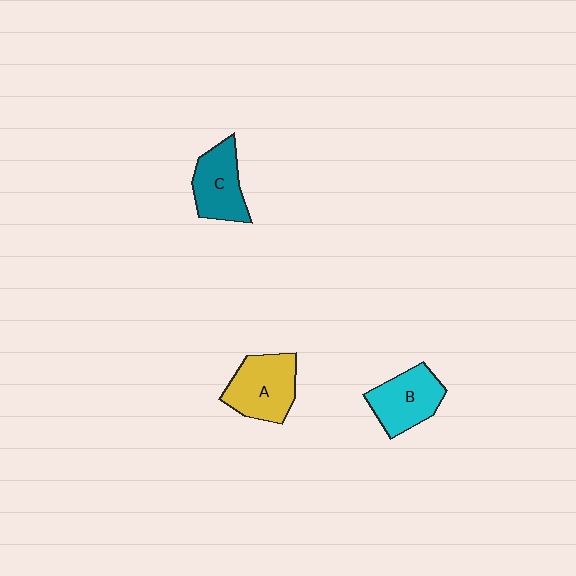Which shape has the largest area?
Shape A (yellow).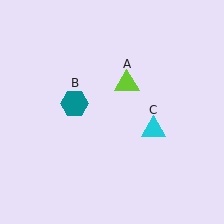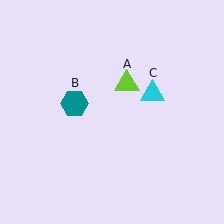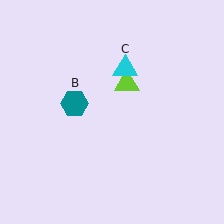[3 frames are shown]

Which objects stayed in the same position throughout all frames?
Lime triangle (object A) and teal hexagon (object B) remained stationary.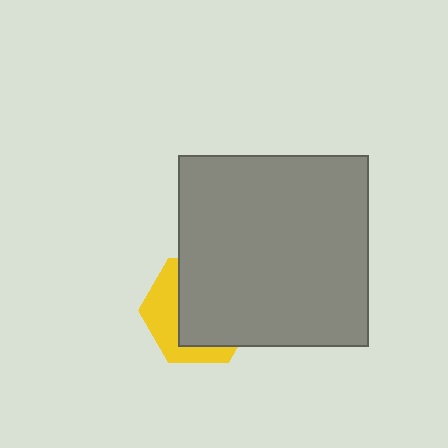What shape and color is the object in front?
The object in front is a gray square.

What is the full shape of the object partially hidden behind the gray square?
The partially hidden object is a yellow hexagon.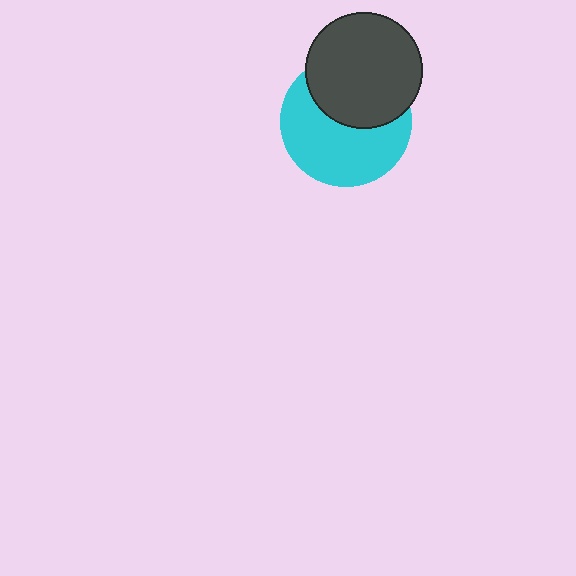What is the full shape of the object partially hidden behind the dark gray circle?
The partially hidden object is a cyan circle.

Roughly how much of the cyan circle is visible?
About half of it is visible (roughly 59%).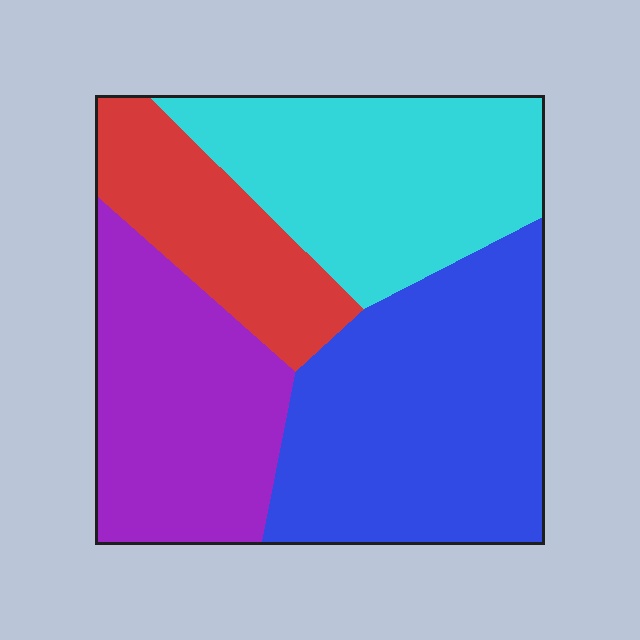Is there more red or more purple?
Purple.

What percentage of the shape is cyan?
Cyan covers about 25% of the shape.